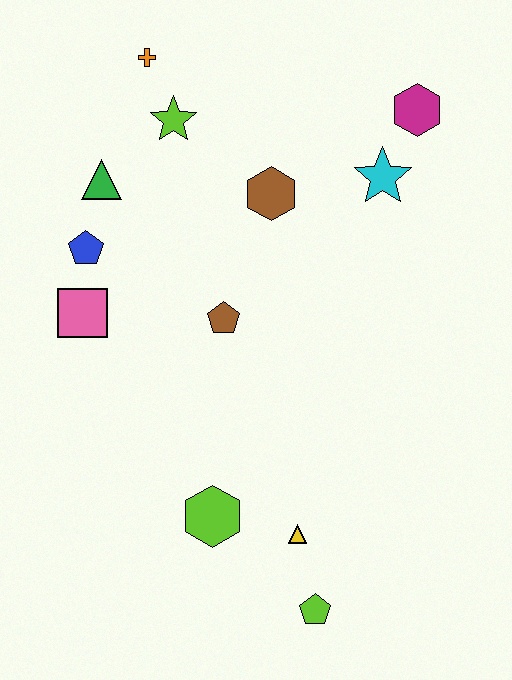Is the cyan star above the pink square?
Yes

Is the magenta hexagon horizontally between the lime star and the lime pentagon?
No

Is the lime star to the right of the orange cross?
Yes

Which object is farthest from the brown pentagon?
The lime pentagon is farthest from the brown pentagon.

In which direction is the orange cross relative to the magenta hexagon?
The orange cross is to the left of the magenta hexagon.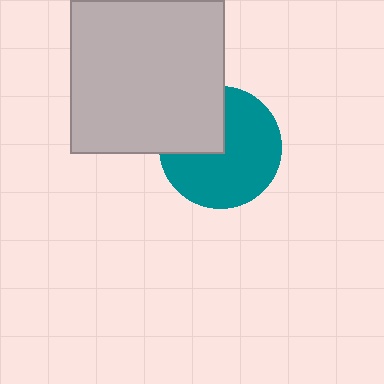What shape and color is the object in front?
The object in front is a light gray square.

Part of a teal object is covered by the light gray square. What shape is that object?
It is a circle.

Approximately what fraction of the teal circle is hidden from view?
Roughly 31% of the teal circle is hidden behind the light gray square.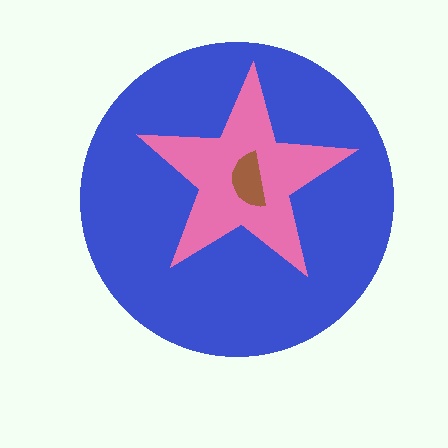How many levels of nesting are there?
3.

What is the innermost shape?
The brown semicircle.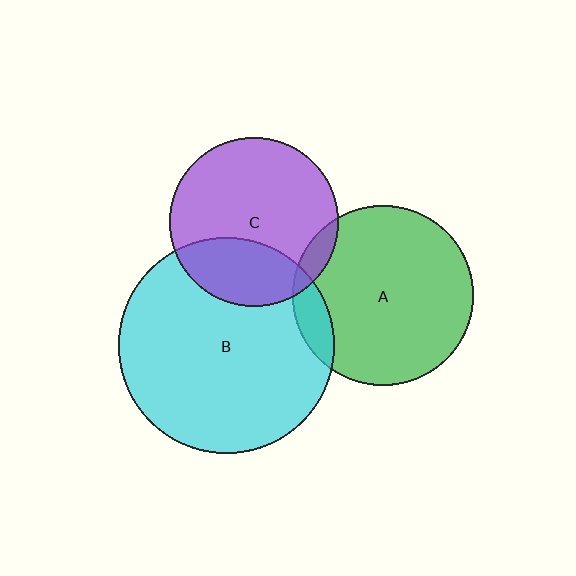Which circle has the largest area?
Circle B (cyan).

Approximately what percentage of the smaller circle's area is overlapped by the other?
Approximately 10%.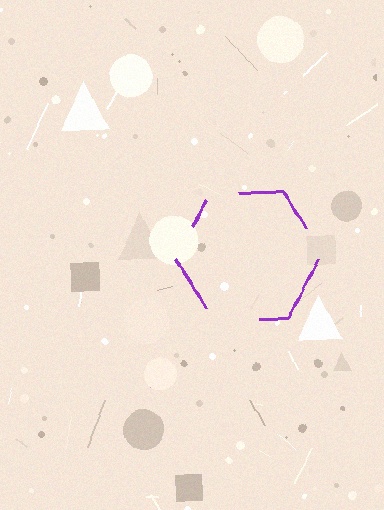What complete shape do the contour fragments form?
The contour fragments form a hexagon.